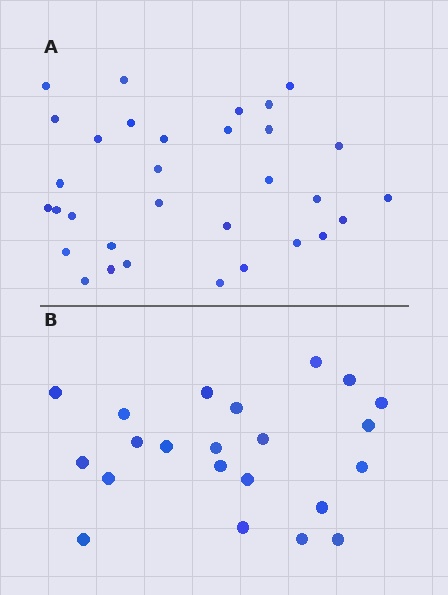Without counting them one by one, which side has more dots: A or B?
Region A (the top region) has more dots.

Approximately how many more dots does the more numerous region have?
Region A has roughly 10 or so more dots than region B.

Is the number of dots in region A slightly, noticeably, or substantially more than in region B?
Region A has substantially more. The ratio is roughly 1.5 to 1.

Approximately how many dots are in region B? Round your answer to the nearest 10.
About 20 dots. (The exact count is 22, which rounds to 20.)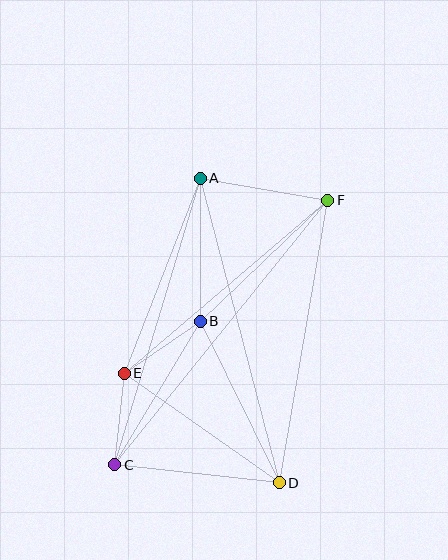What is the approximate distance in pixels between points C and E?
The distance between C and E is approximately 92 pixels.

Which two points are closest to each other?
Points B and E are closest to each other.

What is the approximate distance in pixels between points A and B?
The distance between A and B is approximately 143 pixels.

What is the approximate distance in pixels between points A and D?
The distance between A and D is approximately 315 pixels.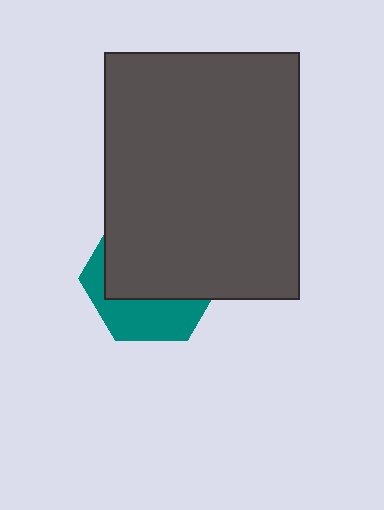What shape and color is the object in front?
The object in front is a dark gray rectangle.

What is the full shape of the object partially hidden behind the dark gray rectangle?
The partially hidden object is a teal hexagon.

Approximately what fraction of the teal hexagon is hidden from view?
Roughly 64% of the teal hexagon is hidden behind the dark gray rectangle.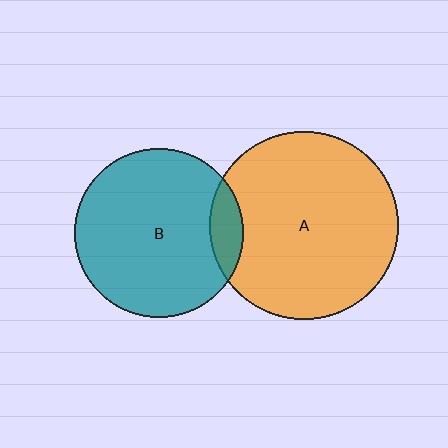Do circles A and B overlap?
Yes.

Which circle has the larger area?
Circle A (orange).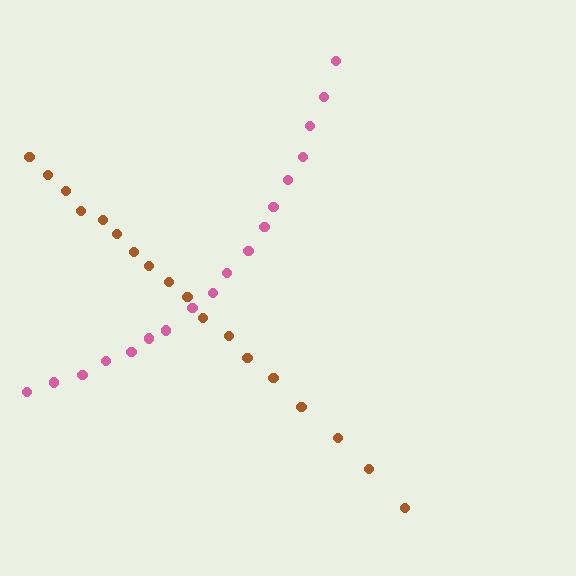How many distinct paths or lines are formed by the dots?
There are 2 distinct paths.